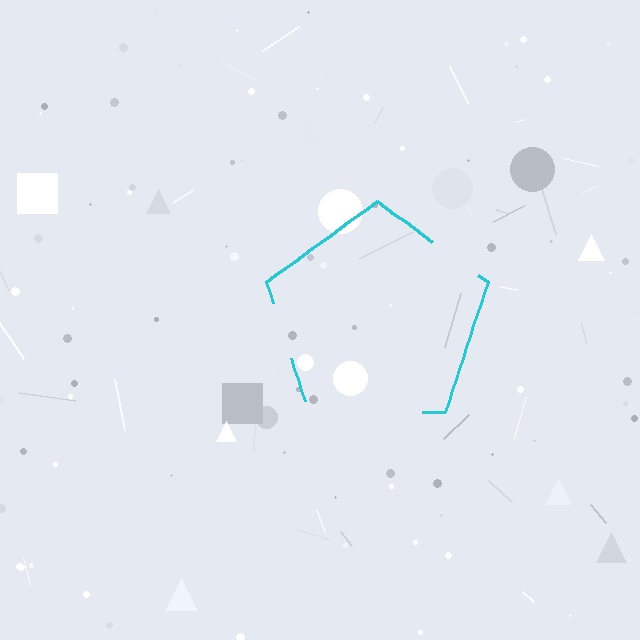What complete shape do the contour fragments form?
The contour fragments form a pentagon.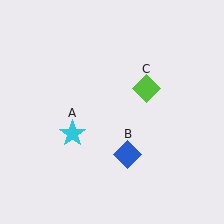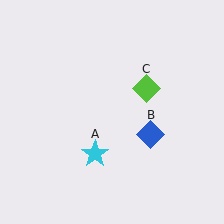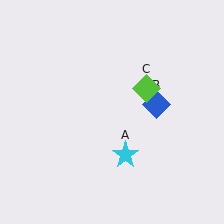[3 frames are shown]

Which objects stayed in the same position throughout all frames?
Lime diamond (object C) remained stationary.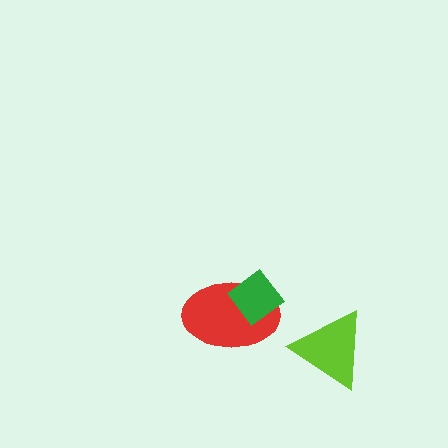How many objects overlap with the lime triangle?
0 objects overlap with the lime triangle.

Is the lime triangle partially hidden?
No, no other shape covers it.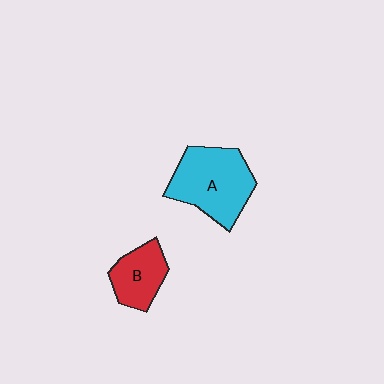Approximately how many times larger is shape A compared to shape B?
Approximately 1.7 times.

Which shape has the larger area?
Shape A (cyan).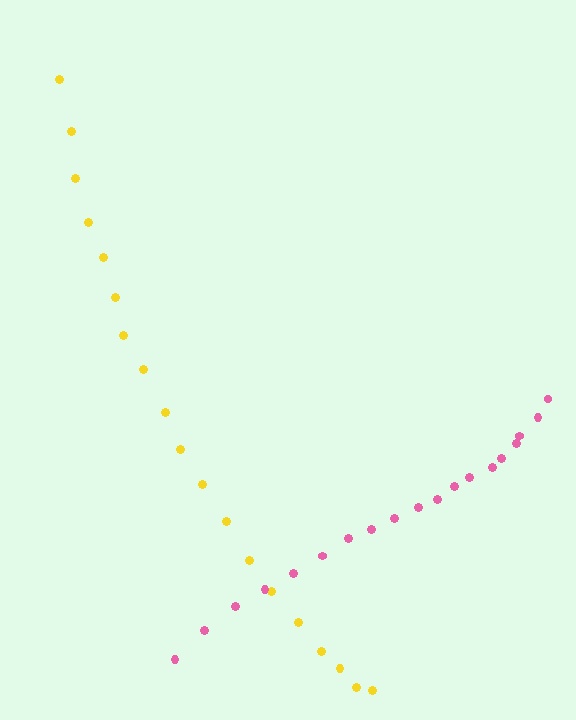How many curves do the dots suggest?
There are 2 distinct paths.